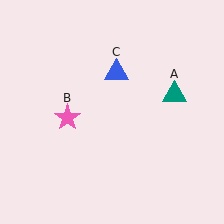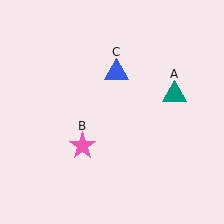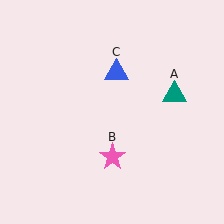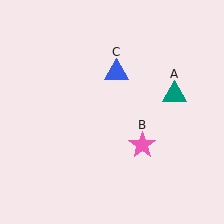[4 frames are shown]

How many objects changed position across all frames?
1 object changed position: pink star (object B).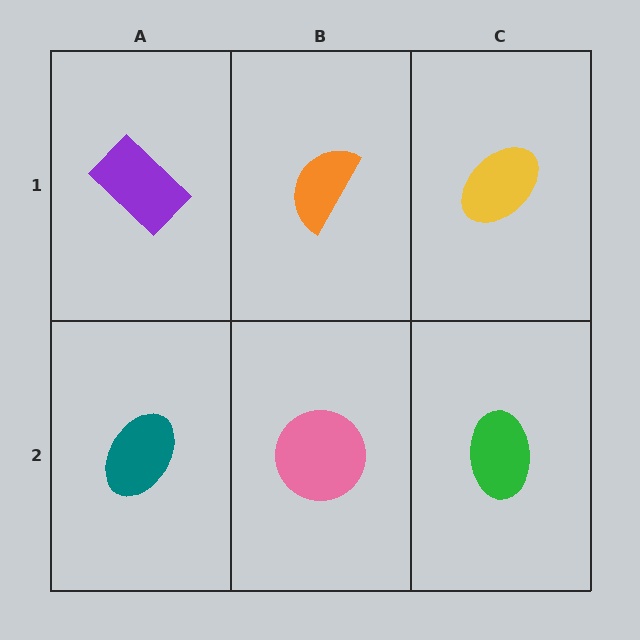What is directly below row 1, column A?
A teal ellipse.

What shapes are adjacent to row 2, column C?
A yellow ellipse (row 1, column C), a pink circle (row 2, column B).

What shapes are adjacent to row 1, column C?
A green ellipse (row 2, column C), an orange semicircle (row 1, column B).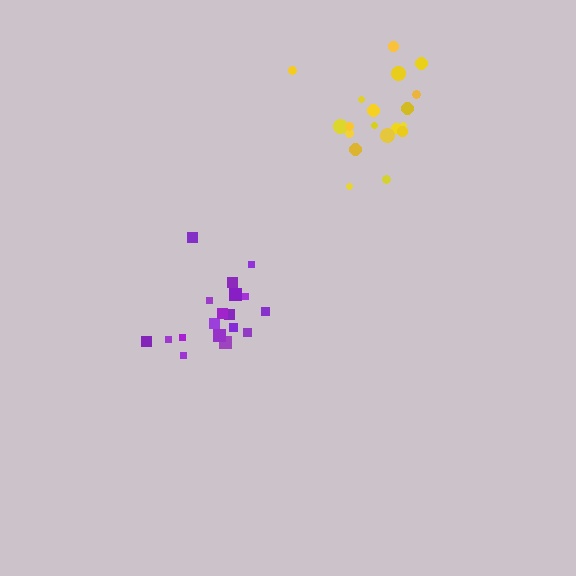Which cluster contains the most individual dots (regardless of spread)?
Yellow (20).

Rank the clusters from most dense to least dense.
purple, yellow.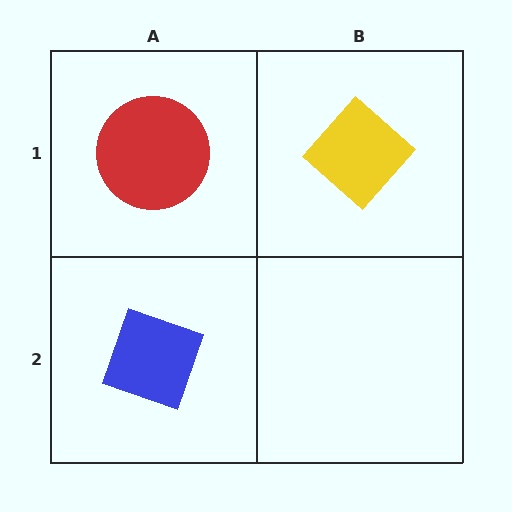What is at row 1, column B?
A yellow diamond.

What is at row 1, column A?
A red circle.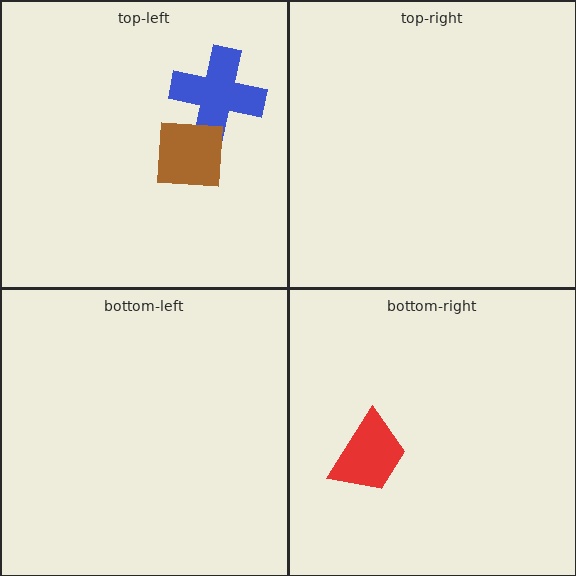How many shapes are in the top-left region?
2.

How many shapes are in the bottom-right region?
1.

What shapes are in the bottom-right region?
The red trapezoid.